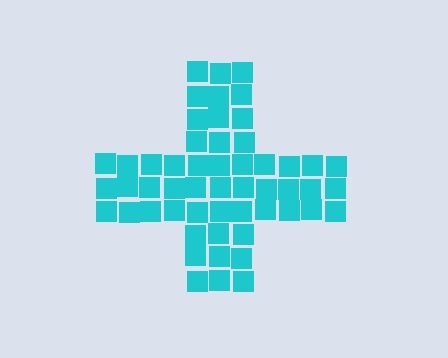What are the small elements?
The small elements are squares.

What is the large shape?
The large shape is a cross.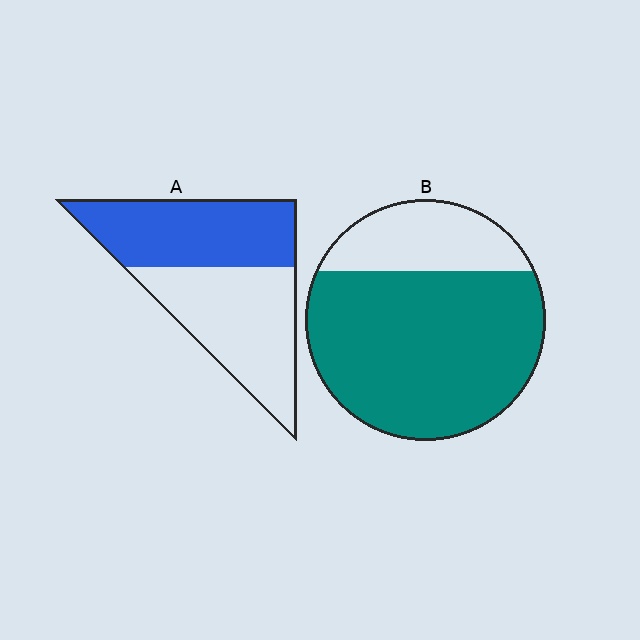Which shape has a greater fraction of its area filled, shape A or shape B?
Shape B.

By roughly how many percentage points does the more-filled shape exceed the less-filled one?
By roughly 25 percentage points (B over A).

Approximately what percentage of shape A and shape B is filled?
A is approximately 50% and B is approximately 75%.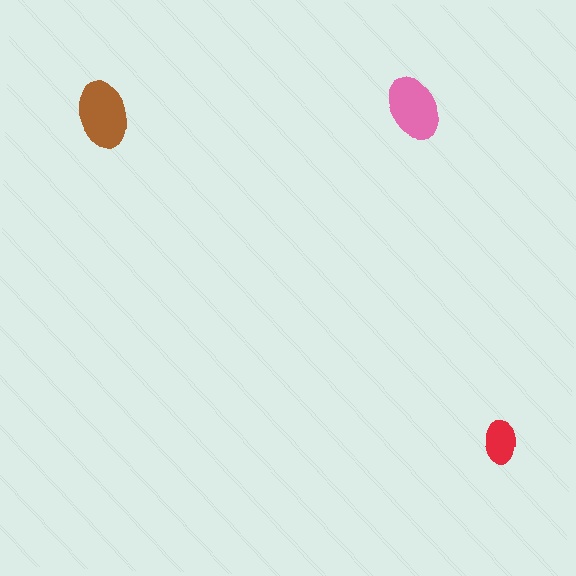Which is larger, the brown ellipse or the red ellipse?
The brown one.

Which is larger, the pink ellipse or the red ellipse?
The pink one.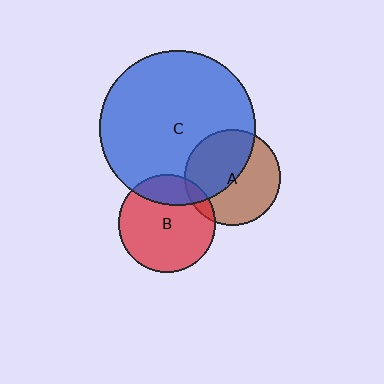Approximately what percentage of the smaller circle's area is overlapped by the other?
Approximately 10%.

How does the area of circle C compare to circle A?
Approximately 2.7 times.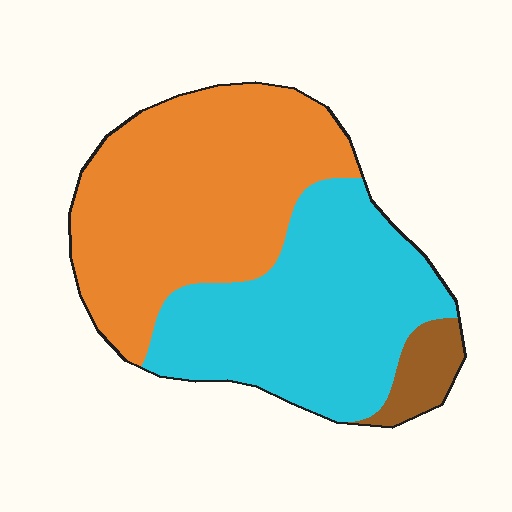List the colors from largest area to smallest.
From largest to smallest: orange, cyan, brown.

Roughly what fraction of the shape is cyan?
Cyan covers around 45% of the shape.